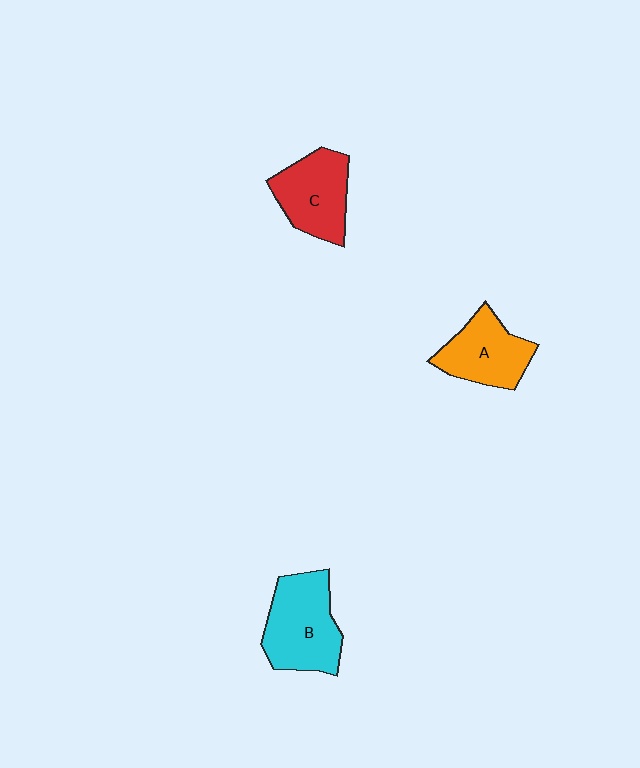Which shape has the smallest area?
Shape A (orange).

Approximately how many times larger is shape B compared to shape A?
Approximately 1.3 times.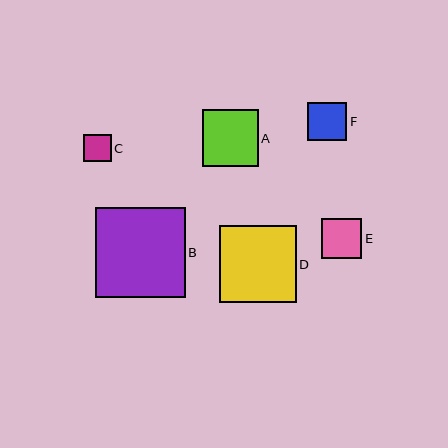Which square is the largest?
Square B is the largest with a size of approximately 90 pixels.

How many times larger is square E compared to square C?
Square E is approximately 1.5 times the size of square C.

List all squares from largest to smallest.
From largest to smallest: B, D, A, E, F, C.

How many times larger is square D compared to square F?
Square D is approximately 2.0 times the size of square F.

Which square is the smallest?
Square C is the smallest with a size of approximately 27 pixels.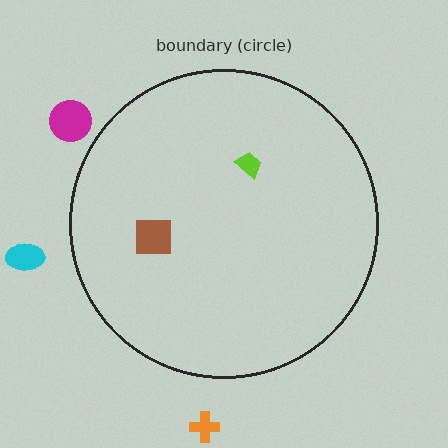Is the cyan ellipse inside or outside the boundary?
Outside.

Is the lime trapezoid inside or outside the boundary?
Inside.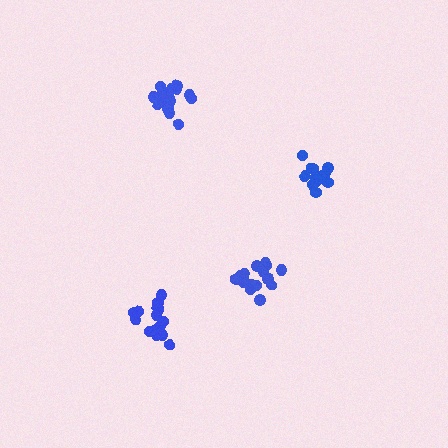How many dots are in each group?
Group 1: 14 dots, Group 2: 16 dots, Group 3: 18 dots, Group 4: 16 dots (64 total).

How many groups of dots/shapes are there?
There are 4 groups.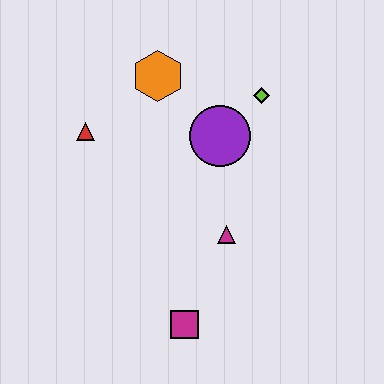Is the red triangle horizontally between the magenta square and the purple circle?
No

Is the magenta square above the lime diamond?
No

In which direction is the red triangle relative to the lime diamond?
The red triangle is to the left of the lime diamond.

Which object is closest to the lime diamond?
The purple circle is closest to the lime diamond.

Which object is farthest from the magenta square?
The orange hexagon is farthest from the magenta square.